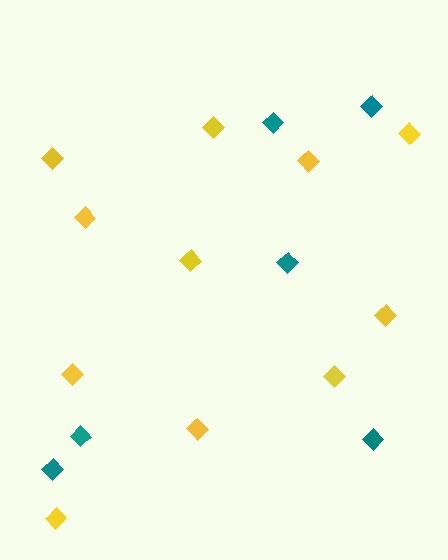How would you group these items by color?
There are 2 groups: one group of teal diamonds (6) and one group of yellow diamonds (11).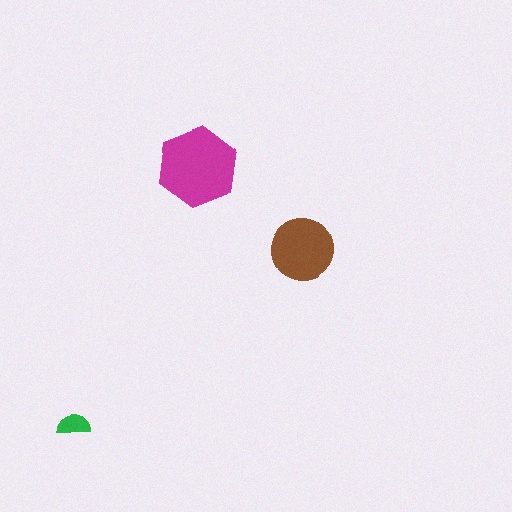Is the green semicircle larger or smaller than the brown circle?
Smaller.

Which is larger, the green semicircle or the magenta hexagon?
The magenta hexagon.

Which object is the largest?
The magenta hexagon.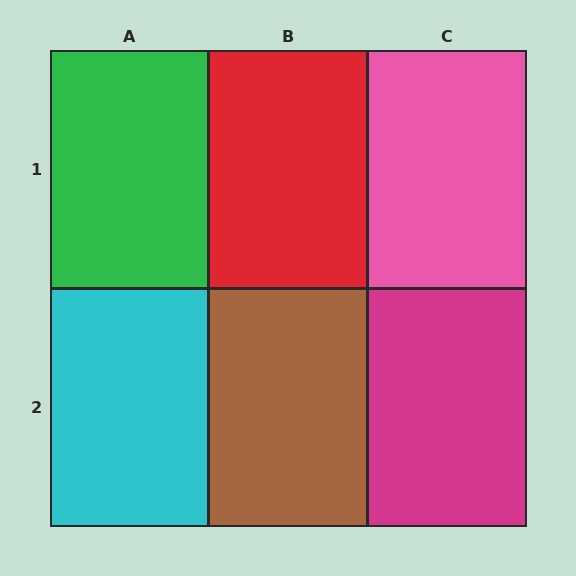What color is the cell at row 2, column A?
Cyan.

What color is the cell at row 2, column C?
Magenta.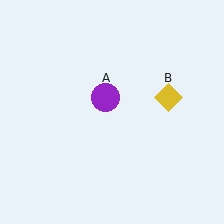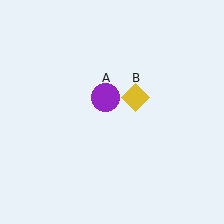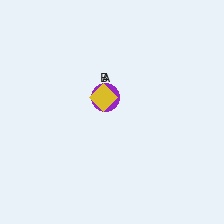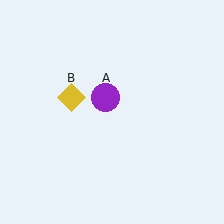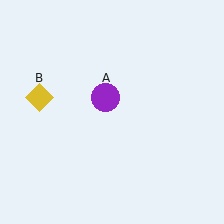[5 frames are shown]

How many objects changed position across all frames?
1 object changed position: yellow diamond (object B).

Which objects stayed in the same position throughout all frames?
Purple circle (object A) remained stationary.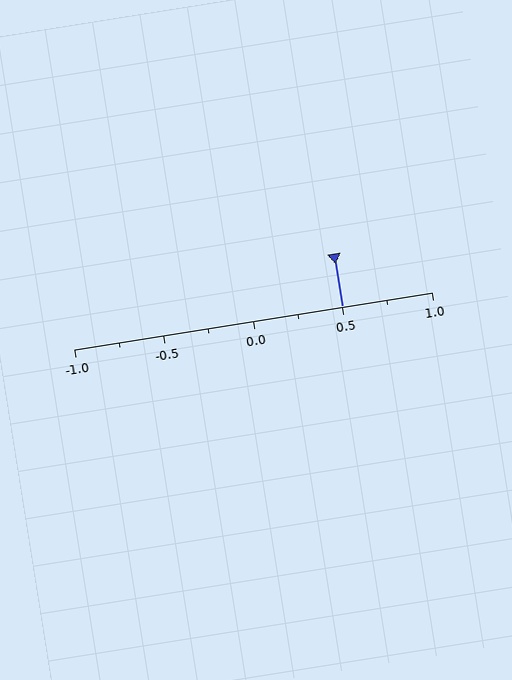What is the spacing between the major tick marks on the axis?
The major ticks are spaced 0.5 apart.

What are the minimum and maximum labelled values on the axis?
The axis runs from -1.0 to 1.0.